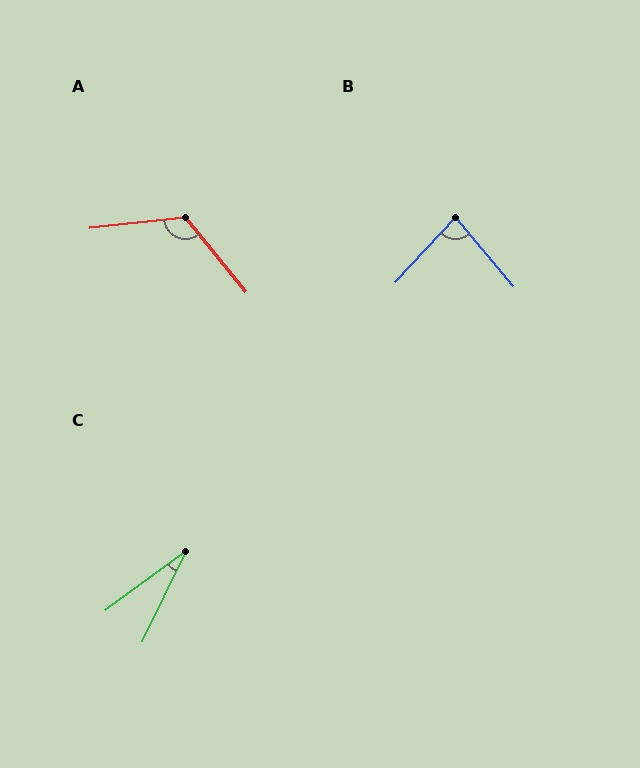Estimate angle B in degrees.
Approximately 83 degrees.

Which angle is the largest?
A, at approximately 123 degrees.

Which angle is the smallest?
C, at approximately 28 degrees.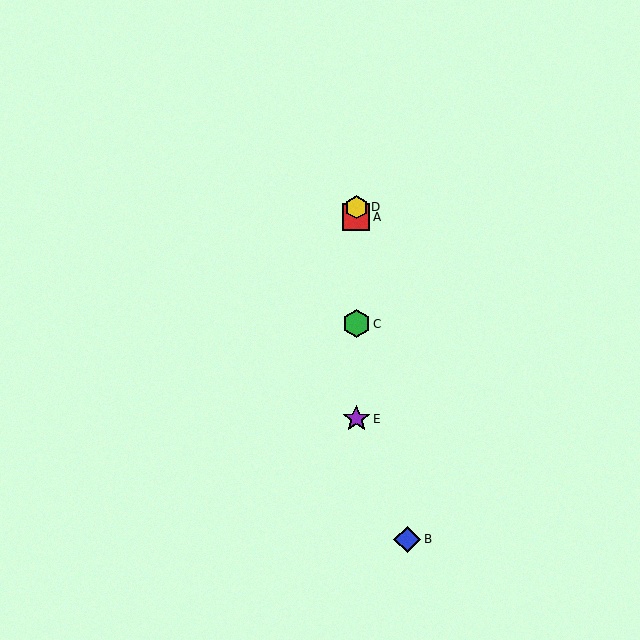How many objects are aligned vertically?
4 objects (A, C, D, E) are aligned vertically.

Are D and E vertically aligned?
Yes, both are at x≈356.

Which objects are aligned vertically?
Objects A, C, D, E are aligned vertically.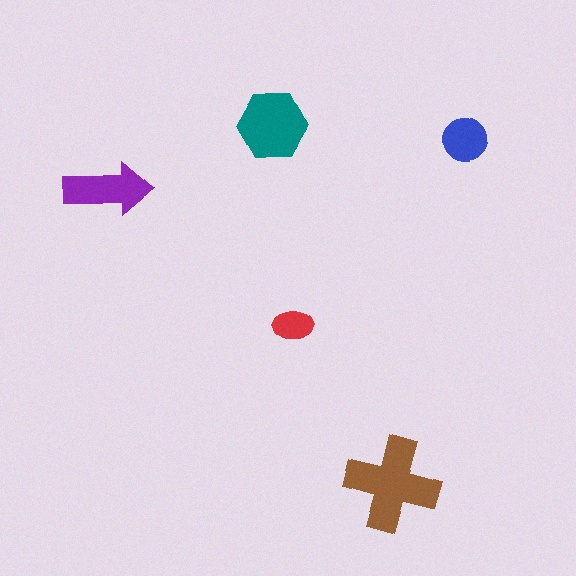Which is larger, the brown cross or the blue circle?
The brown cross.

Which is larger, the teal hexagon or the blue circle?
The teal hexagon.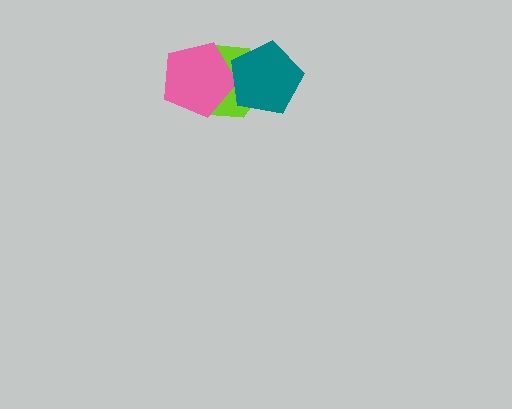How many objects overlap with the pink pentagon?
2 objects overlap with the pink pentagon.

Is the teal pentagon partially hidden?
No, no other shape covers it.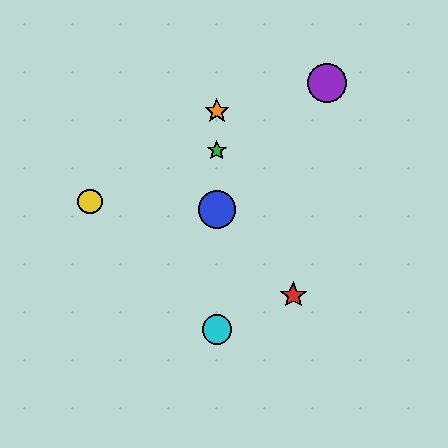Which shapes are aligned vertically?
The blue circle, the green star, the orange star, the cyan circle are aligned vertically.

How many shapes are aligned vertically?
4 shapes (the blue circle, the green star, the orange star, the cyan circle) are aligned vertically.